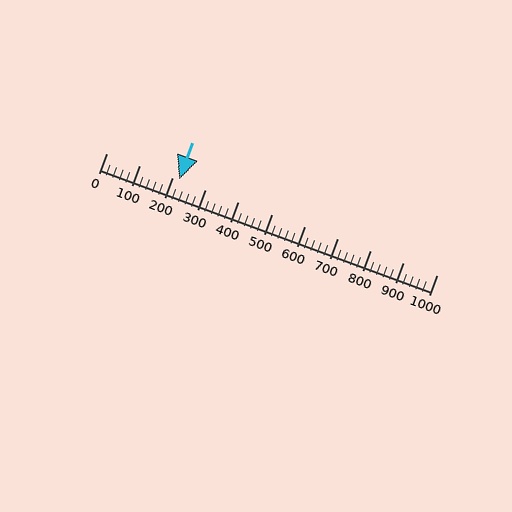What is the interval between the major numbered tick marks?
The major tick marks are spaced 100 units apart.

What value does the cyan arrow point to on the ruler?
The cyan arrow points to approximately 220.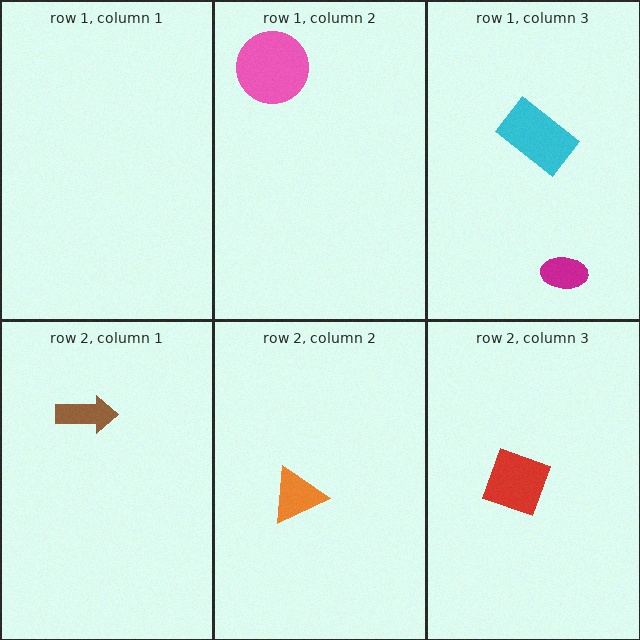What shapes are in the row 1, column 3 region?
The magenta ellipse, the cyan rectangle.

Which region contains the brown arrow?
The row 2, column 1 region.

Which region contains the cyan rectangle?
The row 1, column 3 region.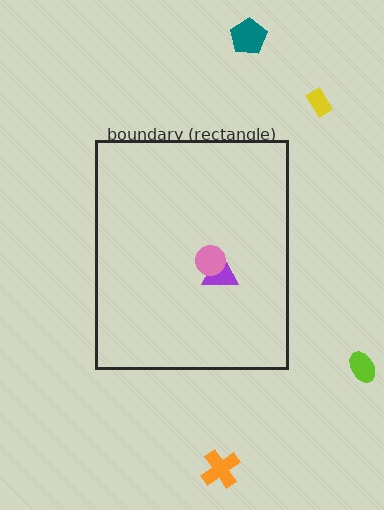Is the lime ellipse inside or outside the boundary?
Outside.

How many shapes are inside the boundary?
2 inside, 4 outside.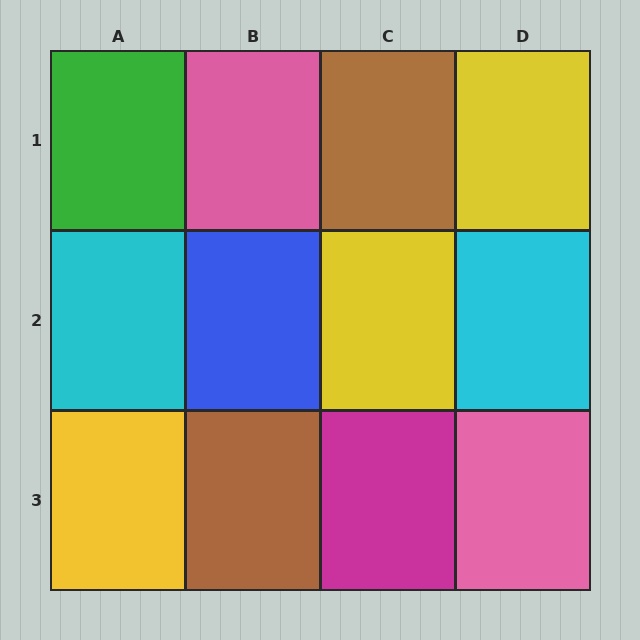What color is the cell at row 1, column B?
Pink.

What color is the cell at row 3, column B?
Brown.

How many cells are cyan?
2 cells are cyan.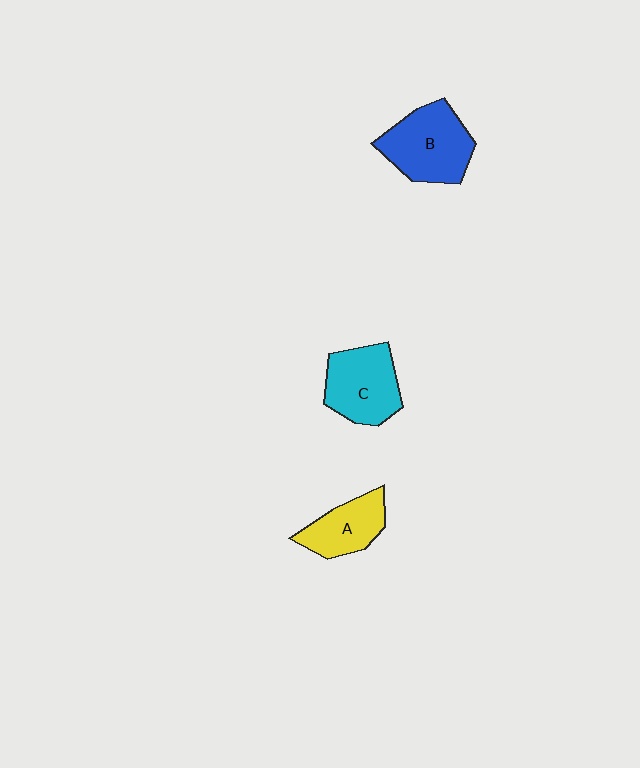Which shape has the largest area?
Shape B (blue).